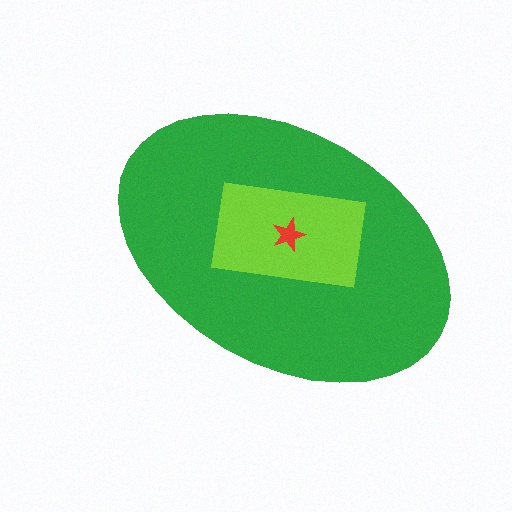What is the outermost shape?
The green ellipse.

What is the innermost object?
The red star.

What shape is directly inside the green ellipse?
The lime rectangle.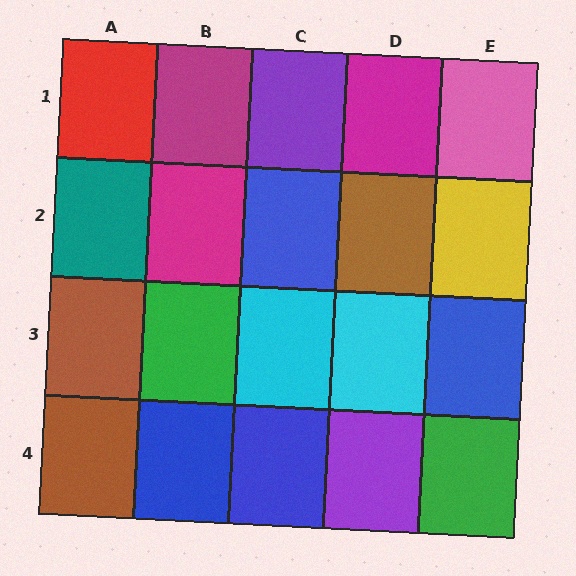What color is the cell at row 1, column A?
Red.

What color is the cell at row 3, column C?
Cyan.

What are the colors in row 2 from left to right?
Teal, magenta, blue, brown, yellow.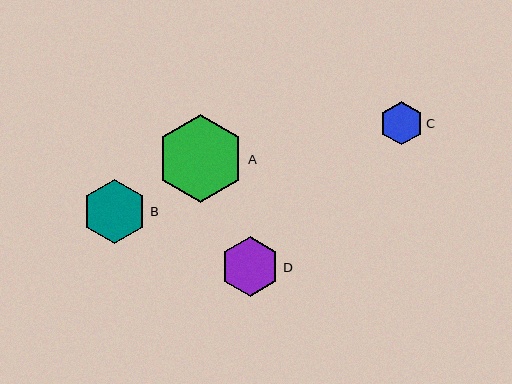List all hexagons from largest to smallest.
From largest to smallest: A, B, D, C.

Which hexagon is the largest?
Hexagon A is the largest with a size of approximately 88 pixels.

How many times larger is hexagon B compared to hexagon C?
Hexagon B is approximately 1.5 times the size of hexagon C.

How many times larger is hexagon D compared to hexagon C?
Hexagon D is approximately 1.4 times the size of hexagon C.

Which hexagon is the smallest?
Hexagon C is the smallest with a size of approximately 43 pixels.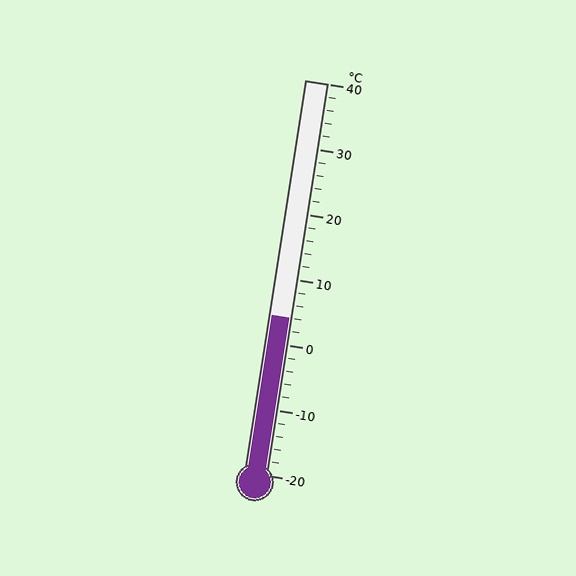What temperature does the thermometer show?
The thermometer shows approximately 4°C.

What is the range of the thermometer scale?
The thermometer scale ranges from -20°C to 40°C.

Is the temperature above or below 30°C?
The temperature is below 30°C.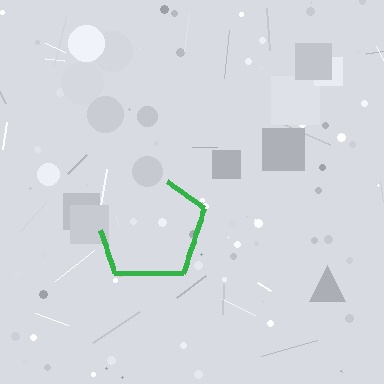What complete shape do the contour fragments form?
The contour fragments form a pentagon.